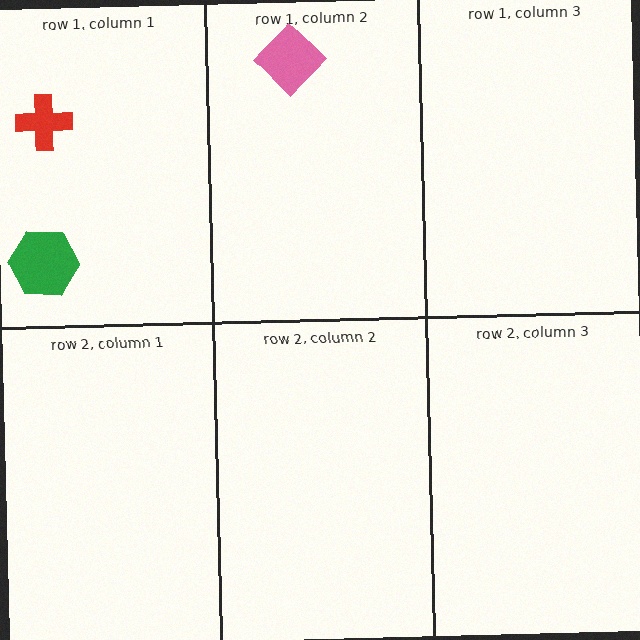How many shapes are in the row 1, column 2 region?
1.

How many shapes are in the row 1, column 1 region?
2.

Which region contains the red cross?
The row 1, column 1 region.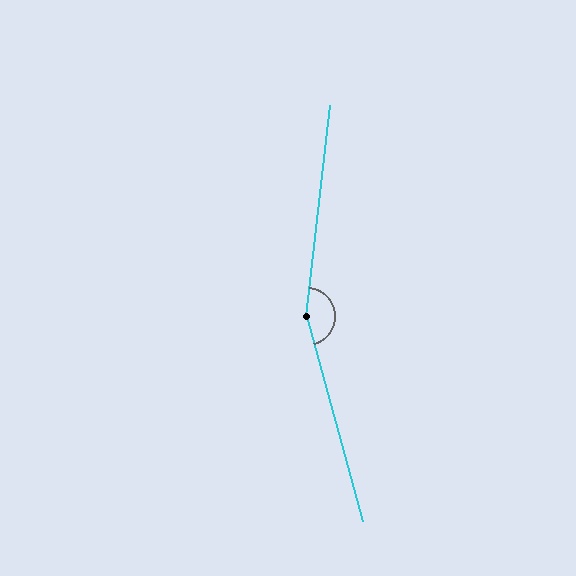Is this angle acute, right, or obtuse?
It is obtuse.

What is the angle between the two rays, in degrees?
Approximately 158 degrees.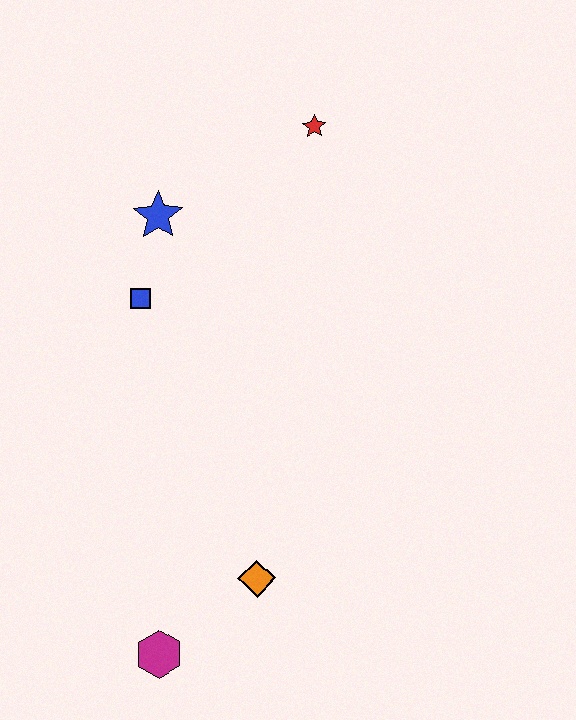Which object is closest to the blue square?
The blue star is closest to the blue square.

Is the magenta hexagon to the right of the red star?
No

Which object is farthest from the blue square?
The magenta hexagon is farthest from the blue square.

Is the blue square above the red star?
No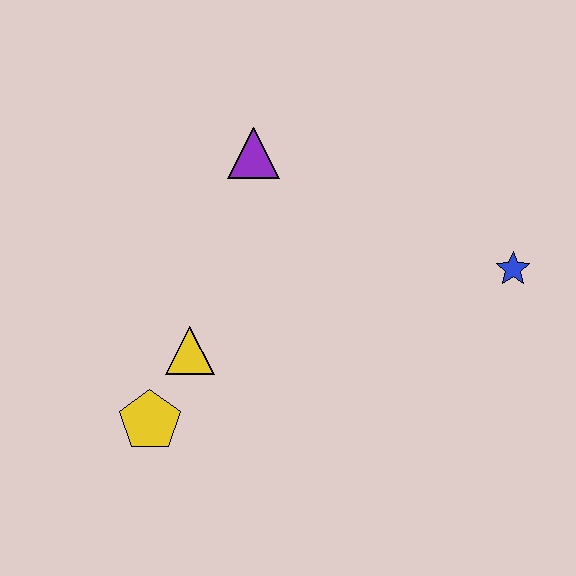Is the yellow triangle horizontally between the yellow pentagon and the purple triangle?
Yes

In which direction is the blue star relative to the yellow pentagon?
The blue star is to the right of the yellow pentagon.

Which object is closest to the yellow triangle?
The yellow pentagon is closest to the yellow triangle.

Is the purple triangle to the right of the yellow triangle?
Yes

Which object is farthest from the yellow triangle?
The blue star is farthest from the yellow triangle.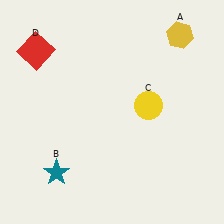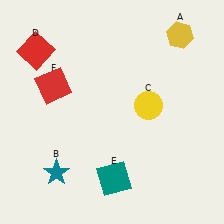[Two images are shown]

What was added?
A teal square (E), a red square (F) were added in Image 2.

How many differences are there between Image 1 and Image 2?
There are 2 differences between the two images.